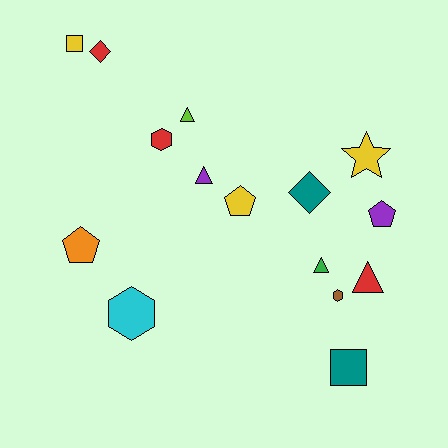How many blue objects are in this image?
There are no blue objects.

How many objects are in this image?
There are 15 objects.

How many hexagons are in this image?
There are 3 hexagons.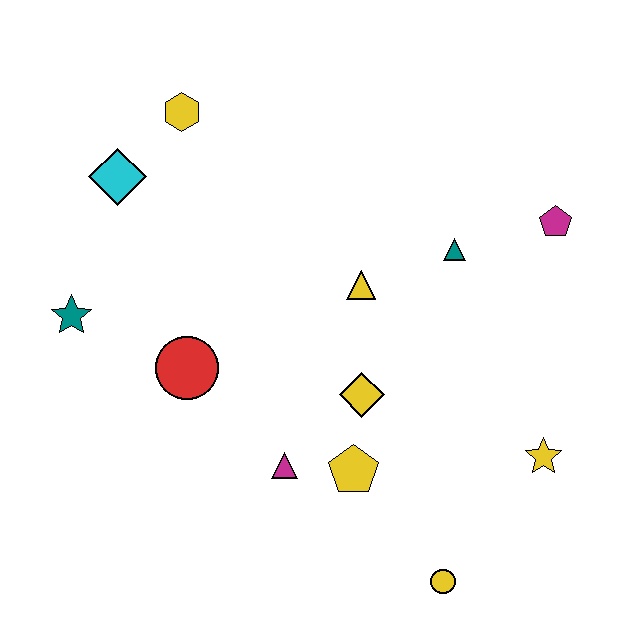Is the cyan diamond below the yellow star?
No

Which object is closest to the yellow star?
The yellow circle is closest to the yellow star.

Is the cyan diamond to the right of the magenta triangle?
No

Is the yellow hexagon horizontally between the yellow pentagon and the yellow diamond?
No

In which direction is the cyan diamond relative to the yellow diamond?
The cyan diamond is to the left of the yellow diamond.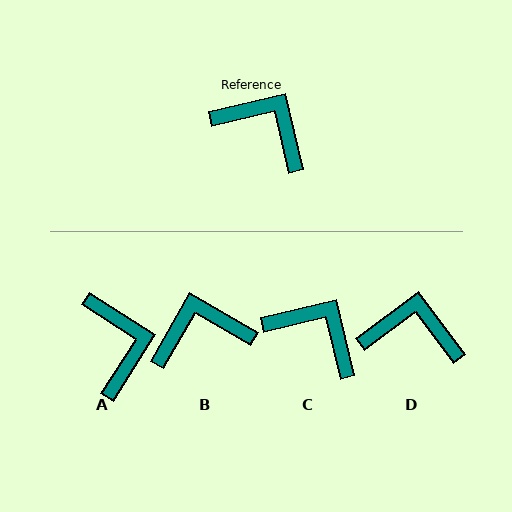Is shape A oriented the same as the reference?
No, it is off by about 46 degrees.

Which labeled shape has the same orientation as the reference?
C.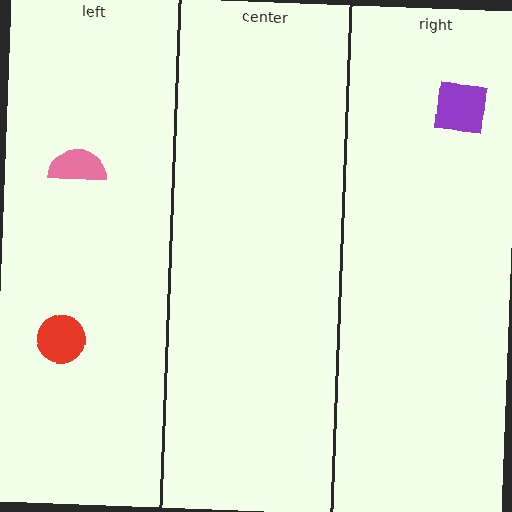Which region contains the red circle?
The left region.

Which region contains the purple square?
The right region.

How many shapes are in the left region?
2.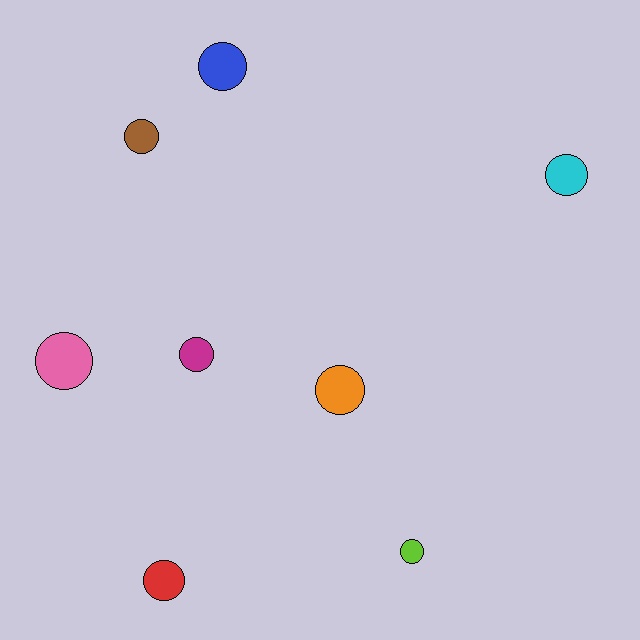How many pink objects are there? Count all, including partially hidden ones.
There is 1 pink object.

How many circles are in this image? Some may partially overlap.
There are 8 circles.